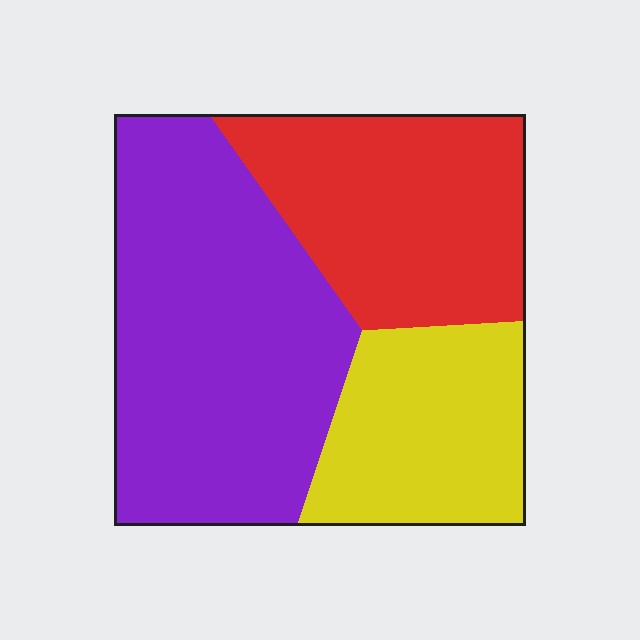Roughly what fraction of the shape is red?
Red covers roughly 30% of the shape.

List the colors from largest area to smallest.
From largest to smallest: purple, red, yellow.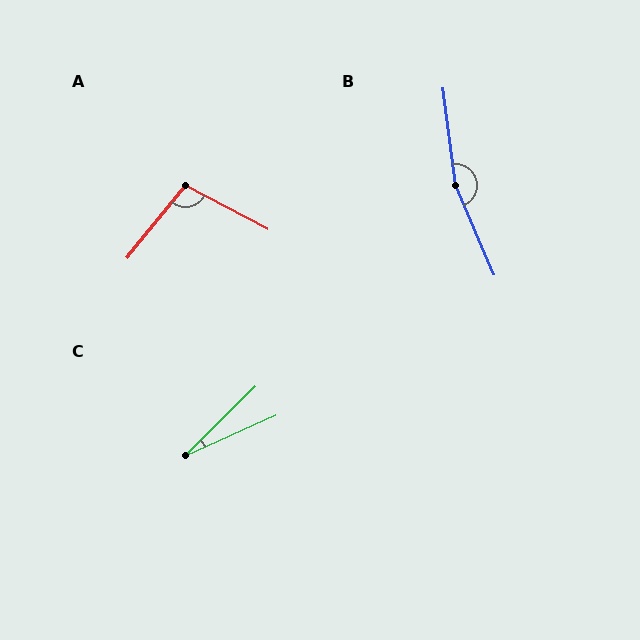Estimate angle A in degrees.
Approximately 101 degrees.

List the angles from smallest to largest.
C (20°), A (101°), B (164°).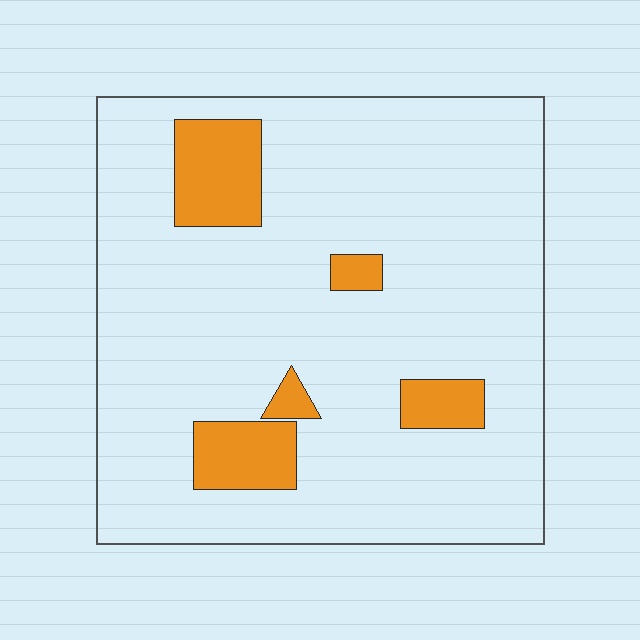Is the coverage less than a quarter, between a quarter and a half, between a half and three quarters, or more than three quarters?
Less than a quarter.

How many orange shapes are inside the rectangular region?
5.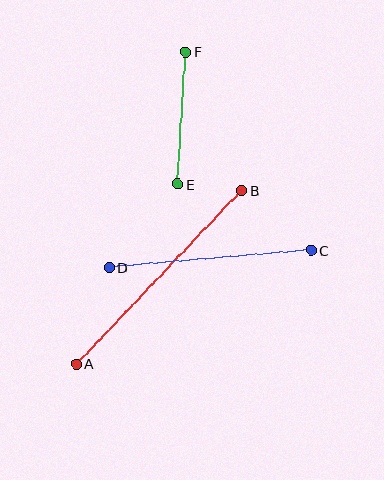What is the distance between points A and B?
The distance is approximately 239 pixels.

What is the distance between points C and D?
The distance is approximately 202 pixels.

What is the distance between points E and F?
The distance is approximately 132 pixels.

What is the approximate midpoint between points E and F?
The midpoint is at approximately (182, 118) pixels.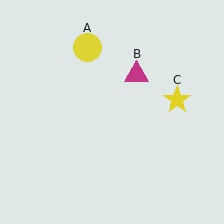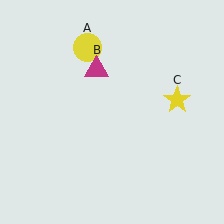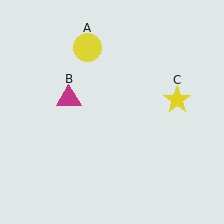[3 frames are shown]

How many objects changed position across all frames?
1 object changed position: magenta triangle (object B).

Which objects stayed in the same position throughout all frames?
Yellow circle (object A) and yellow star (object C) remained stationary.